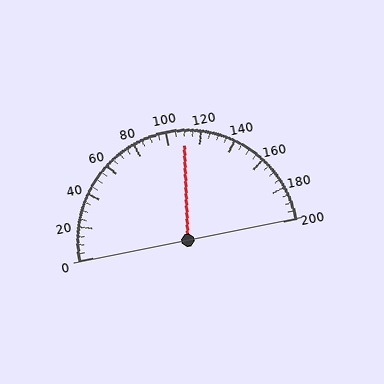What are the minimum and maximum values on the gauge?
The gauge ranges from 0 to 200.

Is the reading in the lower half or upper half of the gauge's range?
The reading is in the upper half of the range (0 to 200).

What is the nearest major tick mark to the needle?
The nearest major tick mark is 120.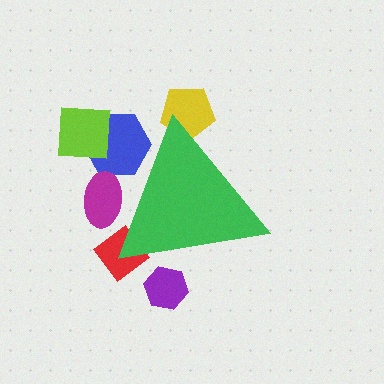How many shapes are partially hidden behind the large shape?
5 shapes are partially hidden.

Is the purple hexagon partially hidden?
Yes, the purple hexagon is partially hidden behind the green triangle.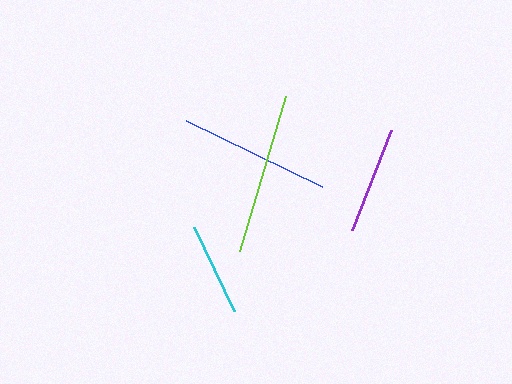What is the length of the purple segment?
The purple segment is approximately 108 pixels long.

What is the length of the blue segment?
The blue segment is approximately 151 pixels long.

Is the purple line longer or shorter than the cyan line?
The purple line is longer than the cyan line.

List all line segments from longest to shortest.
From longest to shortest: lime, blue, purple, cyan.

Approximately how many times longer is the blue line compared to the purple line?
The blue line is approximately 1.4 times the length of the purple line.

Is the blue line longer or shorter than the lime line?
The lime line is longer than the blue line.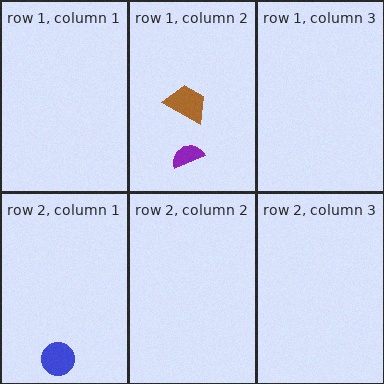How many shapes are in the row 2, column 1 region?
1.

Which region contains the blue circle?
The row 2, column 1 region.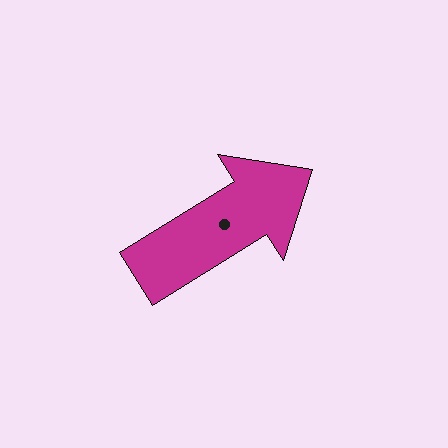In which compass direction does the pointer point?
Northeast.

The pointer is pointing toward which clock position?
Roughly 2 o'clock.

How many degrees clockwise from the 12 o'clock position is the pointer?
Approximately 58 degrees.